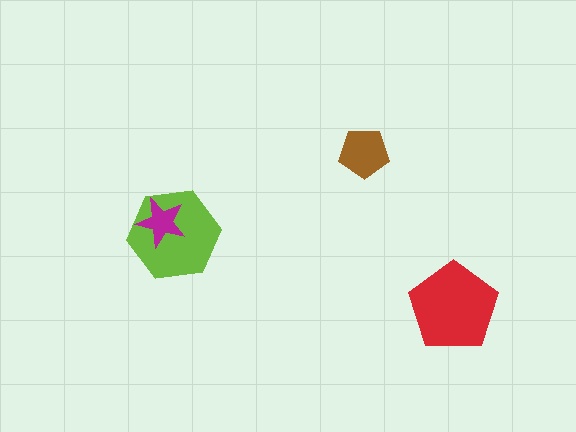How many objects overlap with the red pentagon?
0 objects overlap with the red pentagon.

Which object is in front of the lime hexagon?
The magenta star is in front of the lime hexagon.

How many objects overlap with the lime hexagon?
1 object overlaps with the lime hexagon.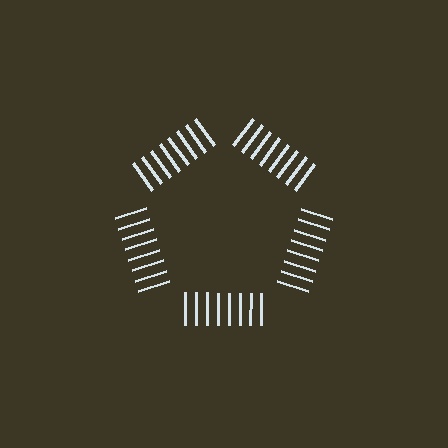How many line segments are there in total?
40 — 8 along each of the 5 edges.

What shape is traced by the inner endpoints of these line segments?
An illusory pentagon — the line segments terminate on its edges but no continuous stroke is drawn.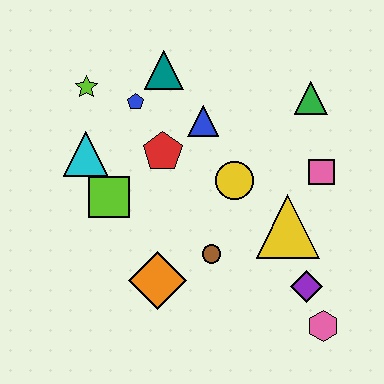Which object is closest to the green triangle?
The pink square is closest to the green triangle.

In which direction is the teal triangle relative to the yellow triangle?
The teal triangle is above the yellow triangle.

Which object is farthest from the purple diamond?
The lime star is farthest from the purple diamond.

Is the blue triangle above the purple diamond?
Yes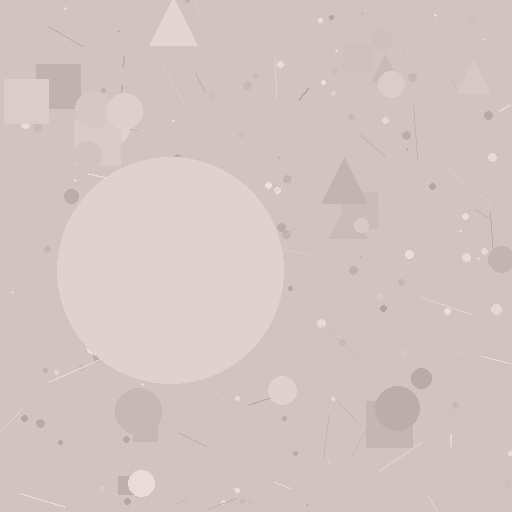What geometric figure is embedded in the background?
A circle is embedded in the background.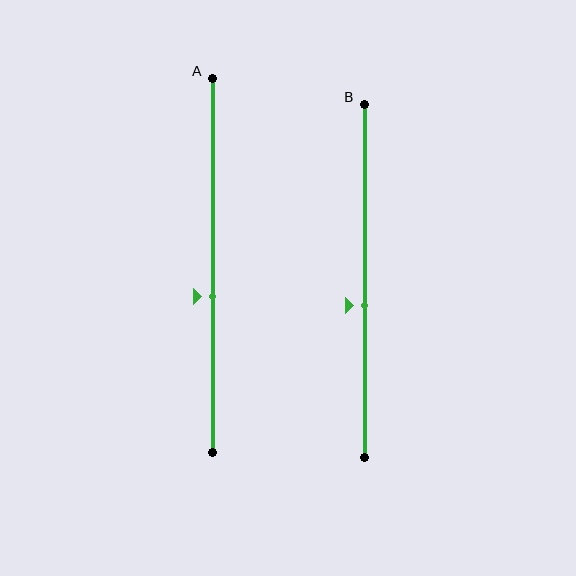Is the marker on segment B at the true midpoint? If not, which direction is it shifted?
No, the marker on segment B is shifted downward by about 7% of the segment length.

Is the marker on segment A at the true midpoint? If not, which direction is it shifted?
No, the marker on segment A is shifted downward by about 8% of the segment length.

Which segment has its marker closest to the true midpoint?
Segment B has its marker closest to the true midpoint.